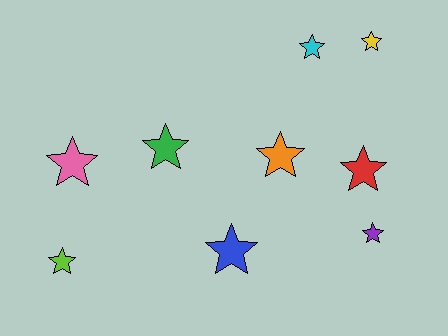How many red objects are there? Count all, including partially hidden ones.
There is 1 red object.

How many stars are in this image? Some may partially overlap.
There are 9 stars.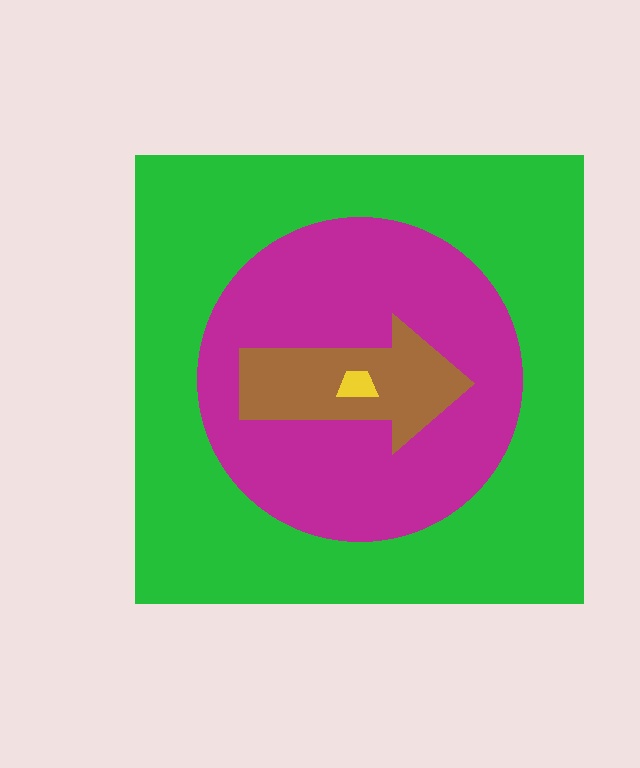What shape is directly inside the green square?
The magenta circle.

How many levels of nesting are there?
4.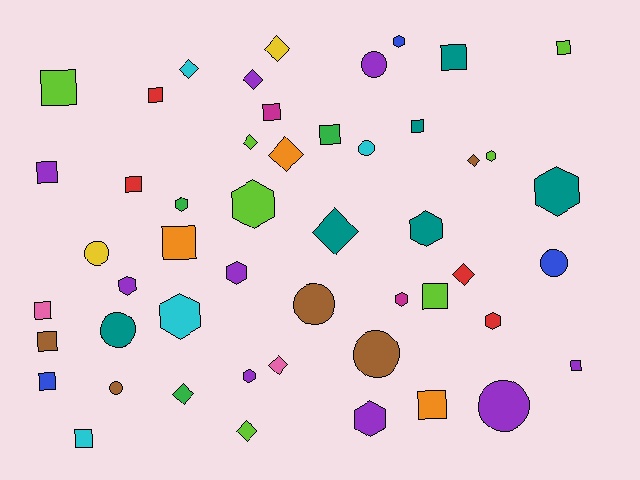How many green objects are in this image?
There are 3 green objects.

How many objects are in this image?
There are 50 objects.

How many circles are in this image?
There are 9 circles.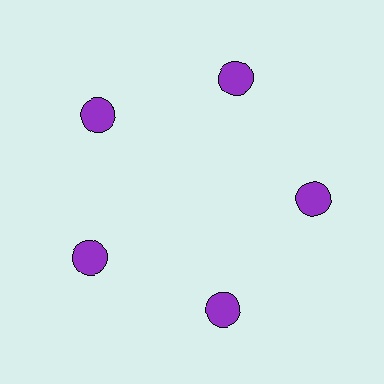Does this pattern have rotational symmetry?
Yes, this pattern has 5-fold rotational symmetry. It looks the same after rotating 72 degrees around the center.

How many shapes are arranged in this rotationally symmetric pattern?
There are 5 shapes, arranged in 5 groups of 1.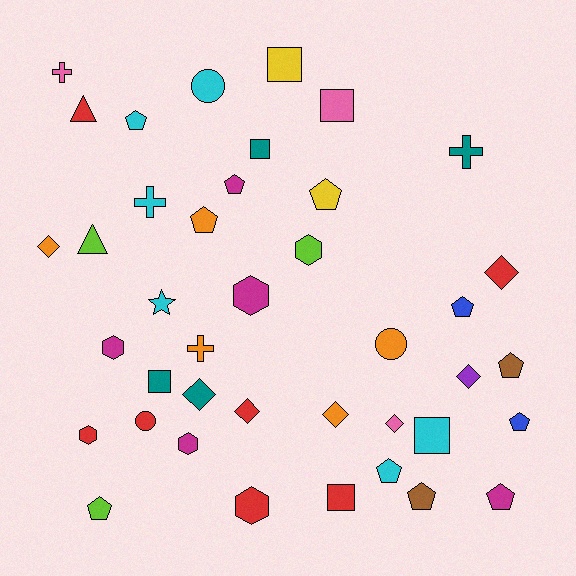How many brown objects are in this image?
There are 2 brown objects.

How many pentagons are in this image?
There are 11 pentagons.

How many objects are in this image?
There are 40 objects.